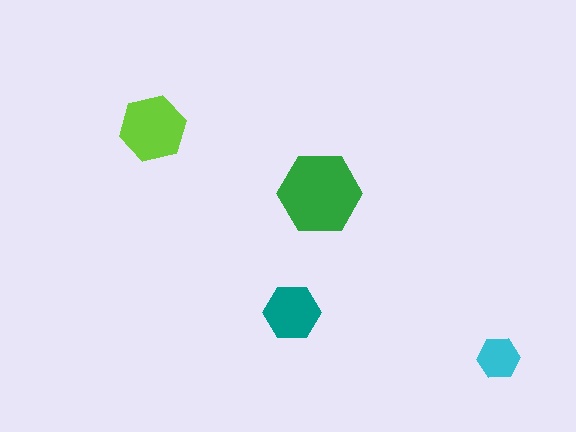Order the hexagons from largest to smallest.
the green one, the lime one, the teal one, the cyan one.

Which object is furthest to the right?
The cyan hexagon is rightmost.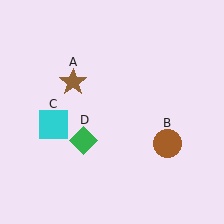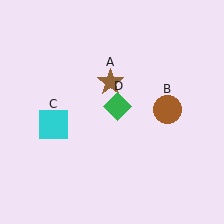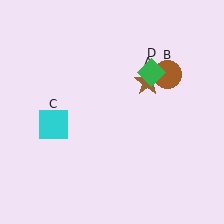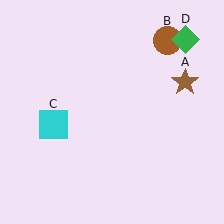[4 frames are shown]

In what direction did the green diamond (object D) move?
The green diamond (object D) moved up and to the right.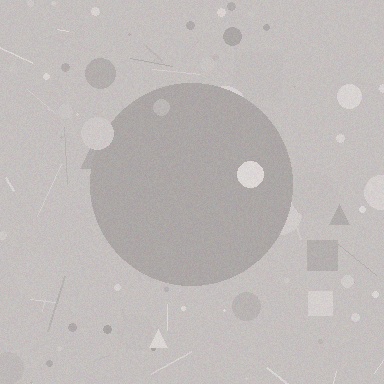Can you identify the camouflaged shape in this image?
The camouflaged shape is a circle.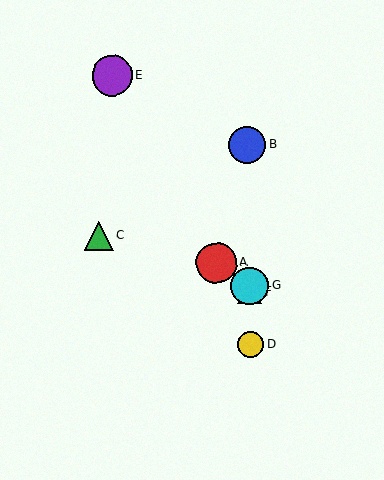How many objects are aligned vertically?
4 objects (B, D, F, G) are aligned vertically.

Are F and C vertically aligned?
No, F is at x≈250 and C is at x≈99.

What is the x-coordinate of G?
Object G is at x≈250.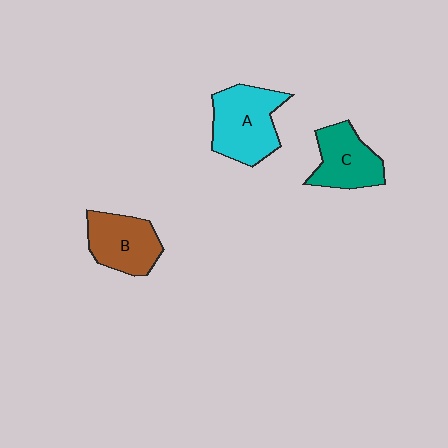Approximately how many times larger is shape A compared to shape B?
Approximately 1.2 times.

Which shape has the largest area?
Shape A (cyan).